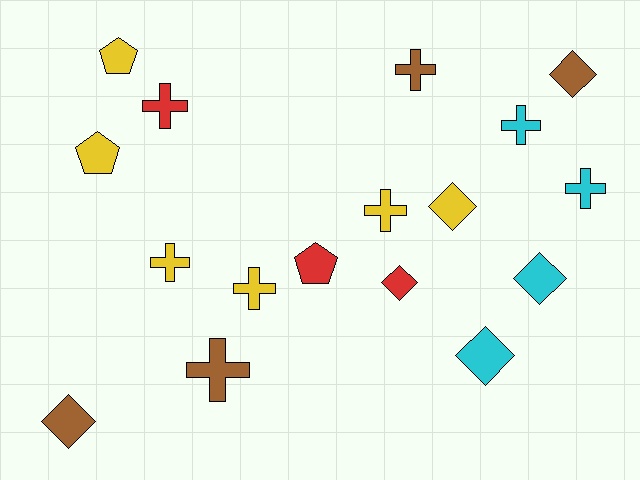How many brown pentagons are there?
There are no brown pentagons.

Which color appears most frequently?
Yellow, with 6 objects.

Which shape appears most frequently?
Cross, with 8 objects.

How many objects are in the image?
There are 17 objects.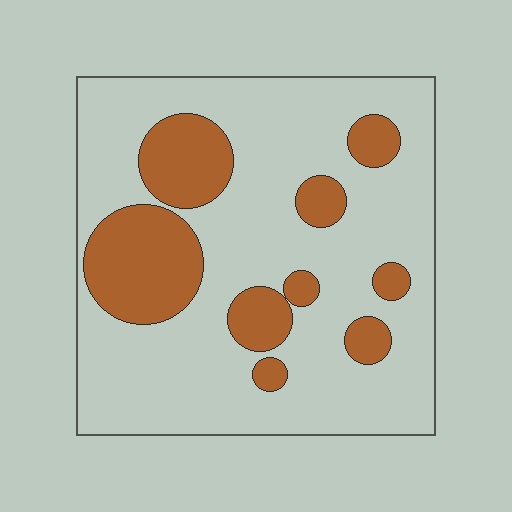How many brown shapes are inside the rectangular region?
9.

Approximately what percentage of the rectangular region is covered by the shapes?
Approximately 25%.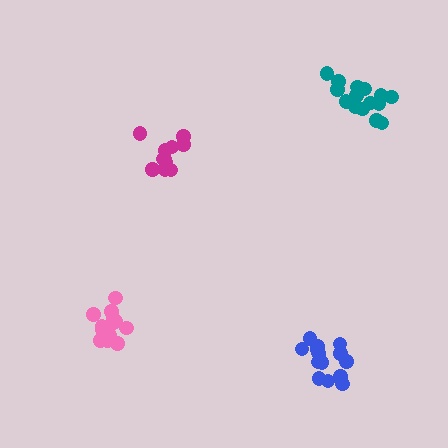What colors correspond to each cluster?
The clusters are colored: magenta, pink, blue, teal.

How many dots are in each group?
Group 1: 11 dots, Group 2: 14 dots, Group 3: 16 dots, Group 4: 16 dots (57 total).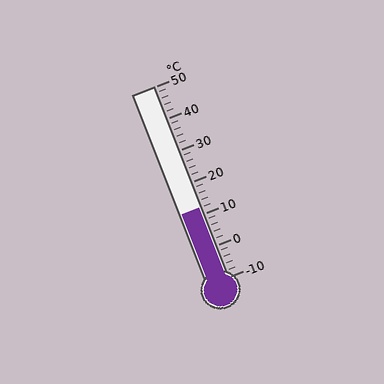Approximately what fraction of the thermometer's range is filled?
The thermometer is filled to approximately 35% of its range.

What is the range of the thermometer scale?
The thermometer scale ranges from -10°C to 50°C.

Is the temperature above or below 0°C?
The temperature is above 0°C.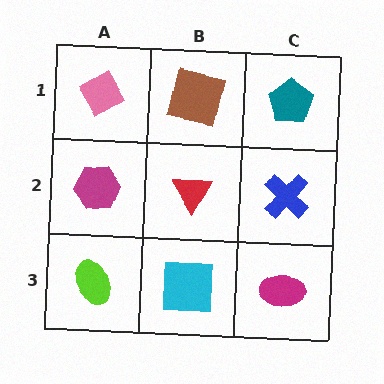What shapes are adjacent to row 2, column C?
A teal pentagon (row 1, column C), a magenta ellipse (row 3, column C), a red triangle (row 2, column B).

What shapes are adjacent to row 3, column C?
A blue cross (row 2, column C), a cyan square (row 3, column B).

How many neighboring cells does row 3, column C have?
2.